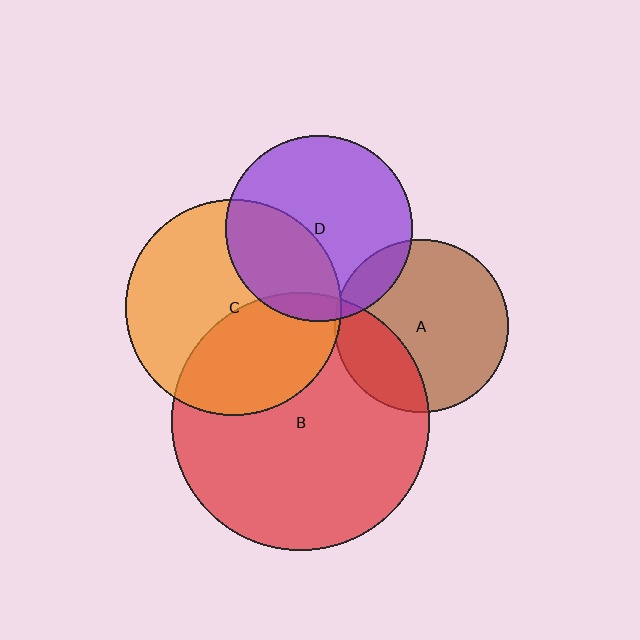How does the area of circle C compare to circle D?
Approximately 1.3 times.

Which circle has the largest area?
Circle B (red).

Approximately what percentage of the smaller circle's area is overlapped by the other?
Approximately 25%.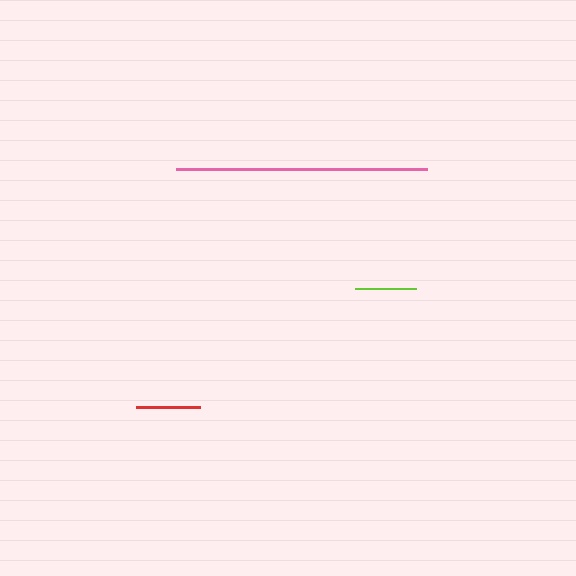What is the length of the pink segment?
The pink segment is approximately 251 pixels long.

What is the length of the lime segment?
The lime segment is approximately 61 pixels long.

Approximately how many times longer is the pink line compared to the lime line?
The pink line is approximately 4.1 times the length of the lime line.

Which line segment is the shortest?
The lime line is the shortest at approximately 61 pixels.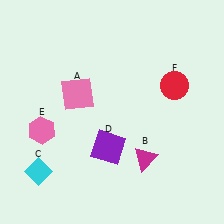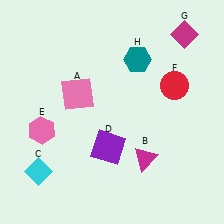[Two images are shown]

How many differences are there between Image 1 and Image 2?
There are 2 differences between the two images.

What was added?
A magenta diamond (G), a teal hexagon (H) were added in Image 2.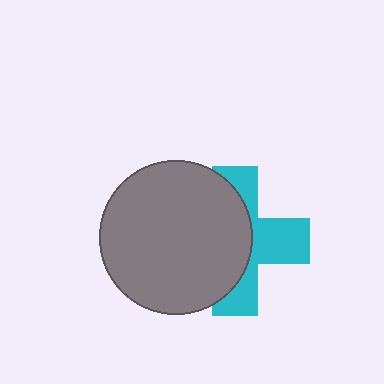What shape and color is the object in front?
The object in front is a gray circle.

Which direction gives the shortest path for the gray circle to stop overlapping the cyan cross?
Moving left gives the shortest separation.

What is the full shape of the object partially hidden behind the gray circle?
The partially hidden object is a cyan cross.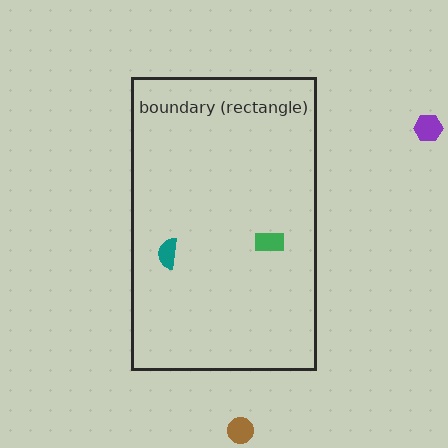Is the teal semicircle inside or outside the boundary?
Inside.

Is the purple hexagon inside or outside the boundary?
Outside.